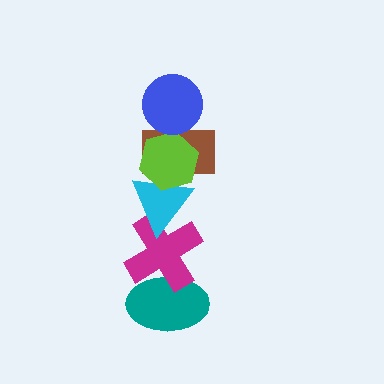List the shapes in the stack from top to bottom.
From top to bottom: the blue circle, the lime hexagon, the brown rectangle, the cyan triangle, the magenta cross, the teal ellipse.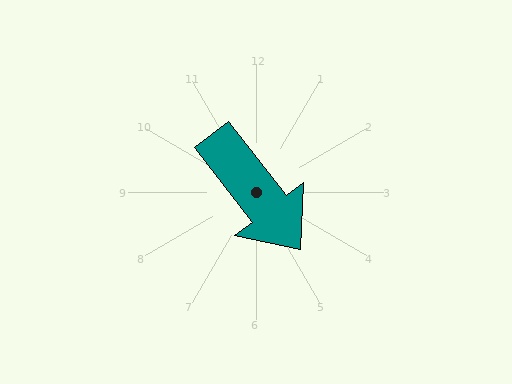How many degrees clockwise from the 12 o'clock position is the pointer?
Approximately 142 degrees.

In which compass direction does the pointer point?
Southeast.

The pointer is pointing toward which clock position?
Roughly 5 o'clock.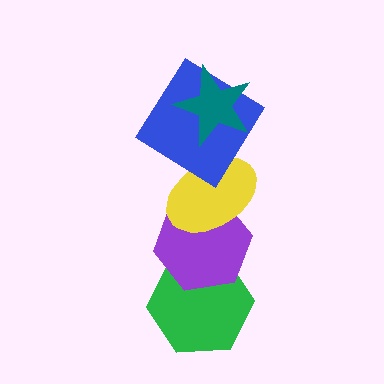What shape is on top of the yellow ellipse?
The blue diamond is on top of the yellow ellipse.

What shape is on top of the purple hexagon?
The yellow ellipse is on top of the purple hexagon.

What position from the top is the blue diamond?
The blue diamond is 2nd from the top.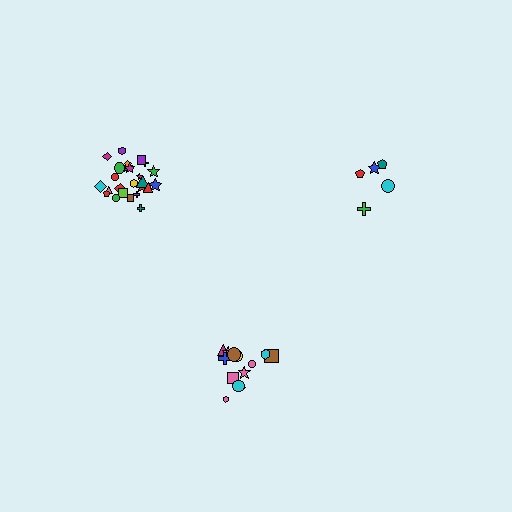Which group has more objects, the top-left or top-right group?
The top-left group.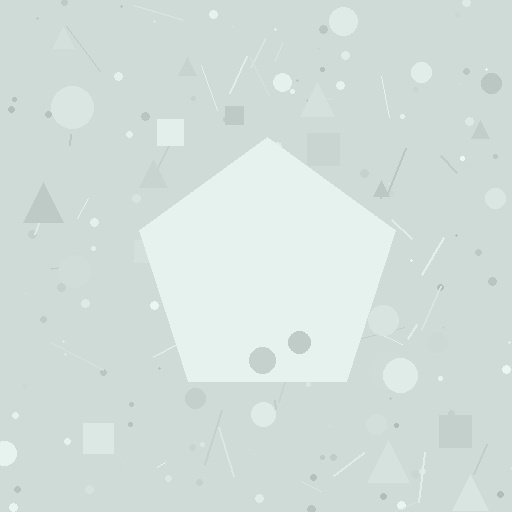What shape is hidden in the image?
A pentagon is hidden in the image.